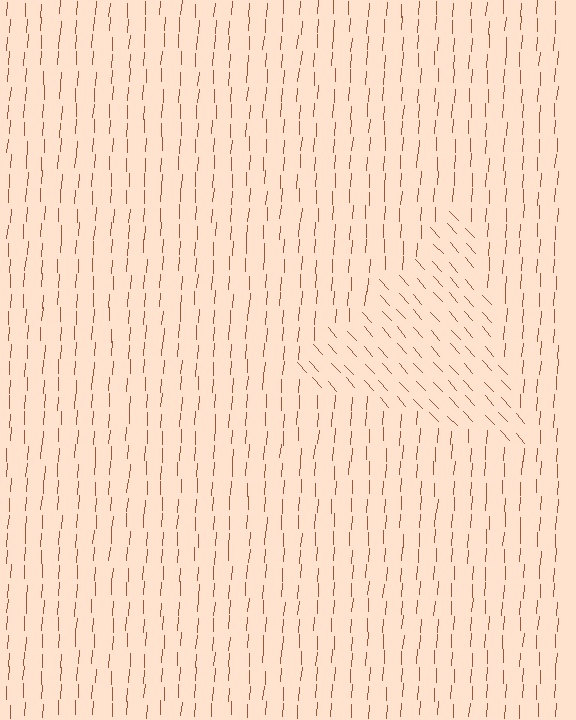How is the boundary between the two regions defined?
The boundary is defined purely by a change in line orientation (approximately 45 degrees difference). All lines are the same color and thickness.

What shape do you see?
I see a triangle.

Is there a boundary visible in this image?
Yes, there is a texture boundary formed by a change in line orientation.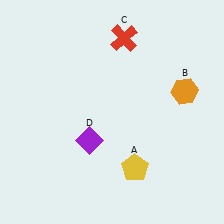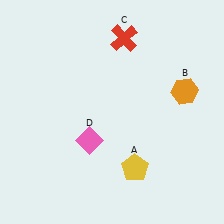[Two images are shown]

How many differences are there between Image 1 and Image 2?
There is 1 difference between the two images.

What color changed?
The diamond (D) changed from purple in Image 1 to pink in Image 2.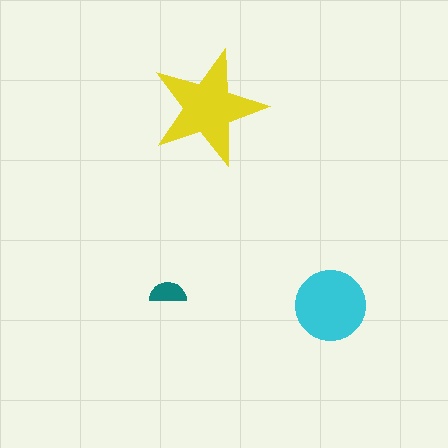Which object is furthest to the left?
The teal semicircle is leftmost.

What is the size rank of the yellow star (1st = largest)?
1st.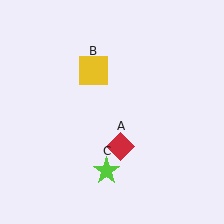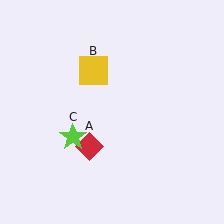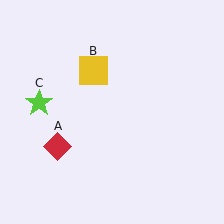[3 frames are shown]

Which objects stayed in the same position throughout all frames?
Yellow square (object B) remained stationary.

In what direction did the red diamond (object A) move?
The red diamond (object A) moved left.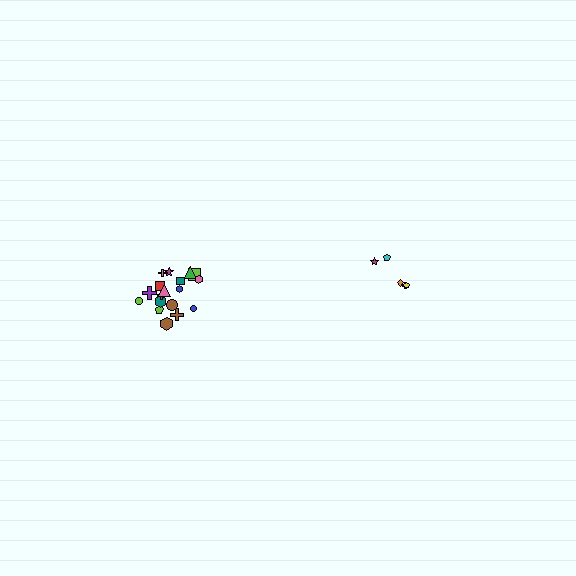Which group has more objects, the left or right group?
The left group.